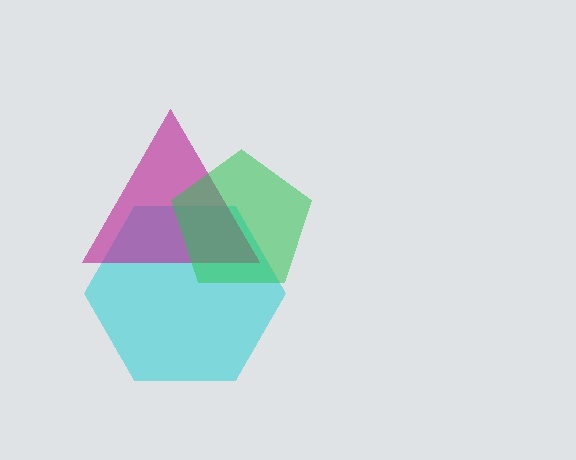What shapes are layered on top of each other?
The layered shapes are: a cyan hexagon, a magenta triangle, a green pentagon.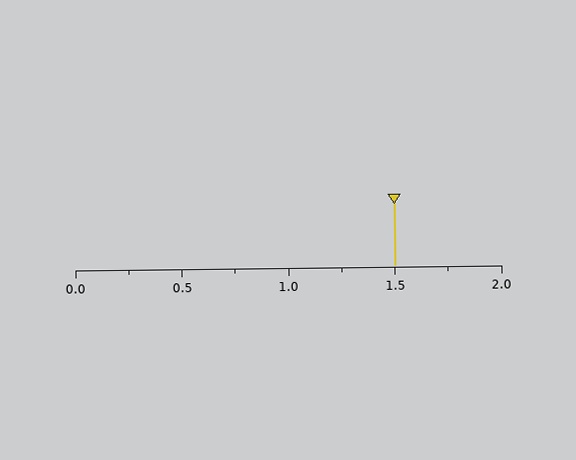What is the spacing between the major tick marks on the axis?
The major ticks are spaced 0.5 apart.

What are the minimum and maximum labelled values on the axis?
The axis runs from 0.0 to 2.0.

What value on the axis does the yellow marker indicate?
The marker indicates approximately 1.5.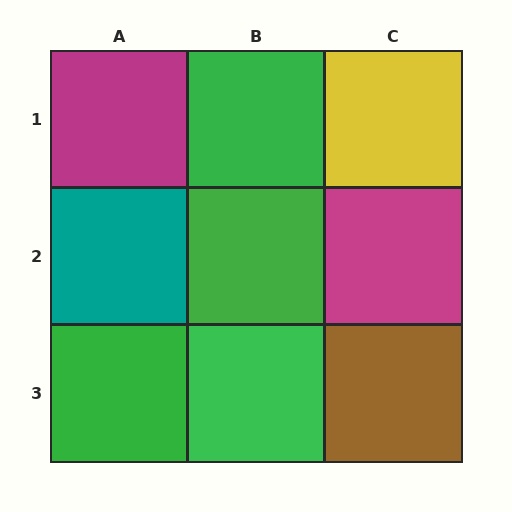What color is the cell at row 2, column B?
Green.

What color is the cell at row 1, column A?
Magenta.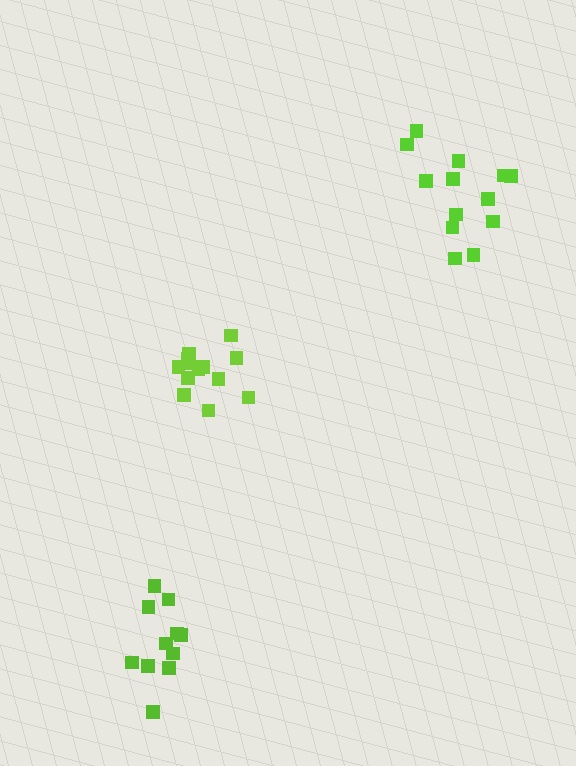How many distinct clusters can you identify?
There are 3 distinct clusters.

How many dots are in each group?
Group 1: 11 dots, Group 2: 13 dots, Group 3: 13 dots (37 total).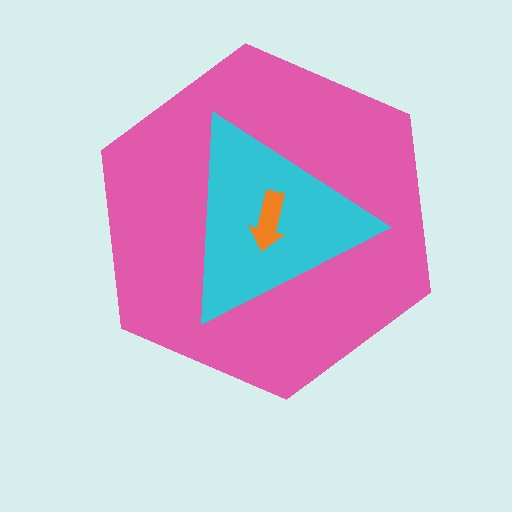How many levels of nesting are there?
3.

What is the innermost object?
The orange arrow.